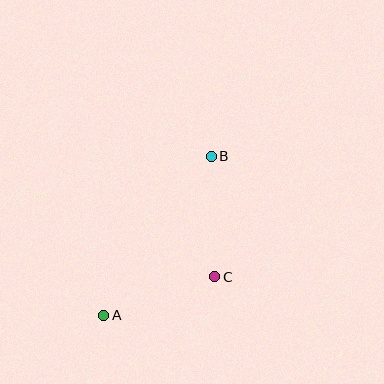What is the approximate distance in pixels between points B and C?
The distance between B and C is approximately 121 pixels.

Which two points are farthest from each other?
Points A and B are farthest from each other.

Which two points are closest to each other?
Points A and C are closest to each other.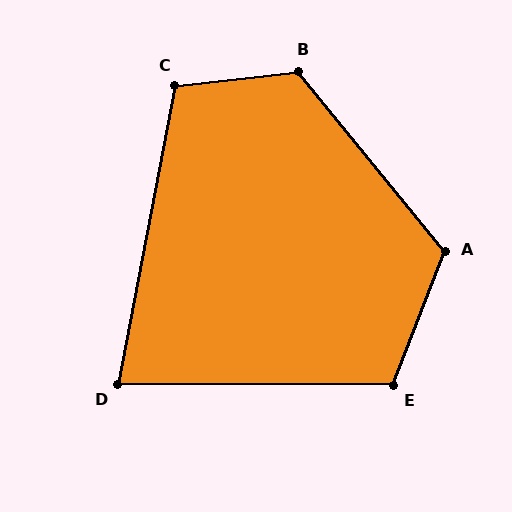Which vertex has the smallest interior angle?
D, at approximately 79 degrees.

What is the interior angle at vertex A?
Approximately 120 degrees (obtuse).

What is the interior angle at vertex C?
Approximately 107 degrees (obtuse).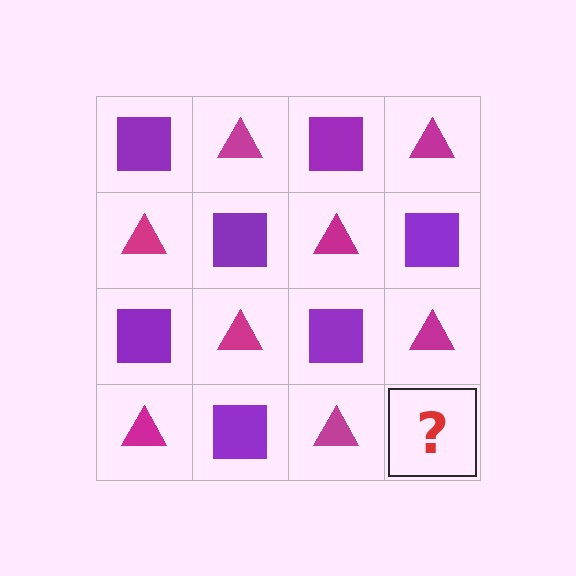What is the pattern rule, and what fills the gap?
The rule is that it alternates purple square and magenta triangle in a checkerboard pattern. The gap should be filled with a purple square.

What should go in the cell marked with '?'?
The missing cell should contain a purple square.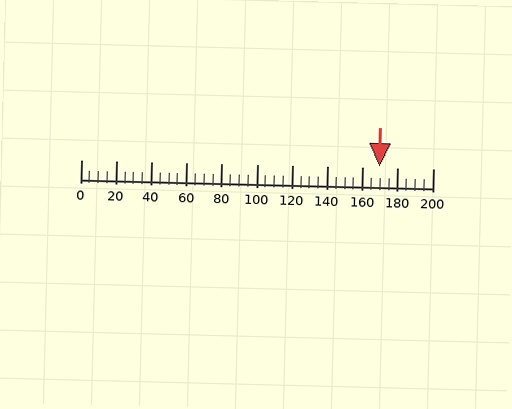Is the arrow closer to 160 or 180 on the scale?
The arrow is closer to 160.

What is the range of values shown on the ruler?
The ruler shows values from 0 to 200.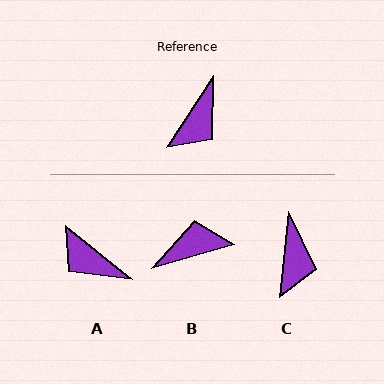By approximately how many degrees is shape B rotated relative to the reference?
Approximately 140 degrees counter-clockwise.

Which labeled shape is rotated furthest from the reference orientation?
B, about 140 degrees away.